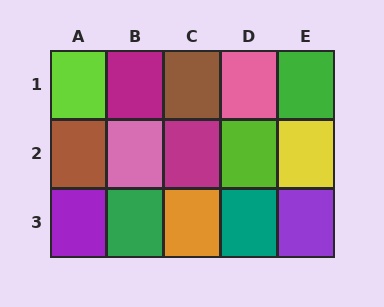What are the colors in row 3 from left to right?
Purple, green, orange, teal, purple.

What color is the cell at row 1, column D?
Pink.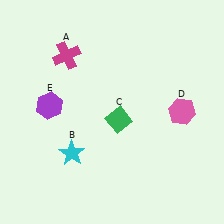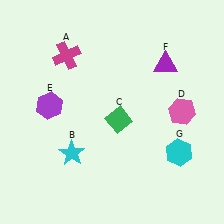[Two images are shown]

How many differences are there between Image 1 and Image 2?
There are 2 differences between the two images.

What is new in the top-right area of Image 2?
A purple triangle (F) was added in the top-right area of Image 2.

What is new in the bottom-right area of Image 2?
A cyan hexagon (G) was added in the bottom-right area of Image 2.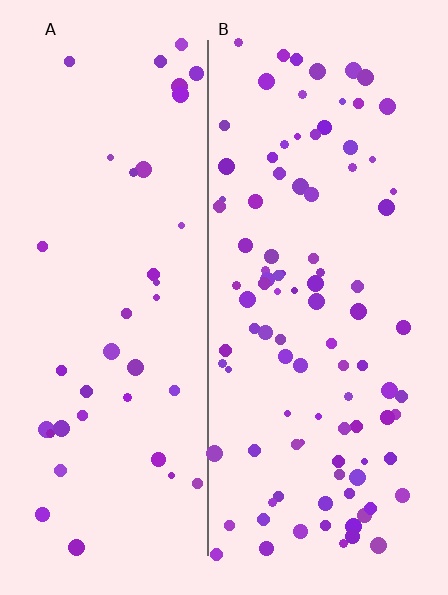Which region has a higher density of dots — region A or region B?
B (the right).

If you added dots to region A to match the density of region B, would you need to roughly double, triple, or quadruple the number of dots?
Approximately triple.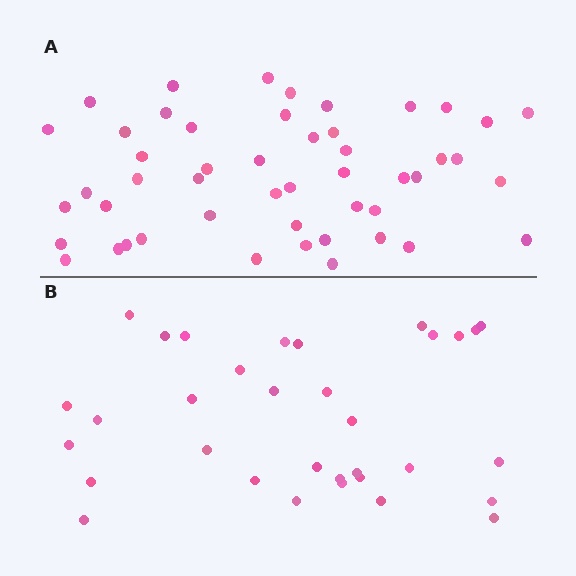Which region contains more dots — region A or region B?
Region A (the top region) has more dots.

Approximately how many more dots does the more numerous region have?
Region A has approximately 15 more dots than region B.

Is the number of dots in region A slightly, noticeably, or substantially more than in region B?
Region A has substantially more. The ratio is roughly 1.5 to 1.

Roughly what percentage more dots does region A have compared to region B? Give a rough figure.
About 50% more.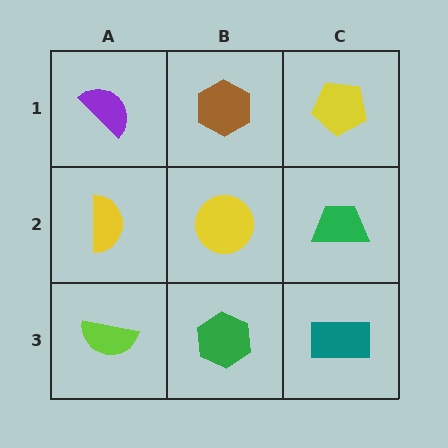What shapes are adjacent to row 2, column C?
A yellow pentagon (row 1, column C), a teal rectangle (row 3, column C), a yellow circle (row 2, column B).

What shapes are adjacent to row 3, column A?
A yellow semicircle (row 2, column A), a green hexagon (row 3, column B).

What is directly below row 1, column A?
A yellow semicircle.